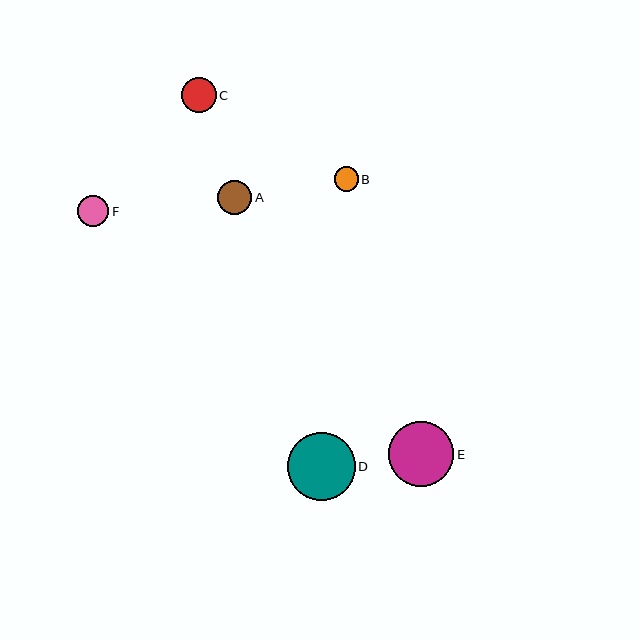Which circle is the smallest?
Circle B is the smallest with a size of approximately 24 pixels.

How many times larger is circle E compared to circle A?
Circle E is approximately 1.9 times the size of circle A.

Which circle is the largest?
Circle D is the largest with a size of approximately 68 pixels.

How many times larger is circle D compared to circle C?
Circle D is approximately 2.0 times the size of circle C.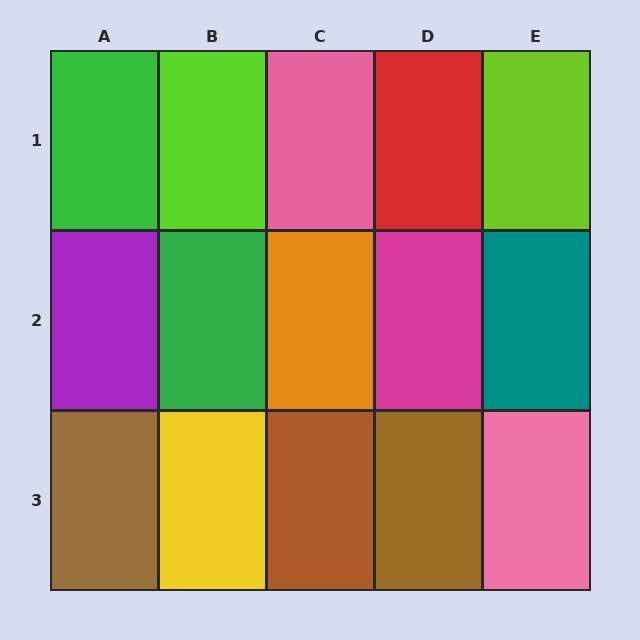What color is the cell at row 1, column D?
Red.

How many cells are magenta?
1 cell is magenta.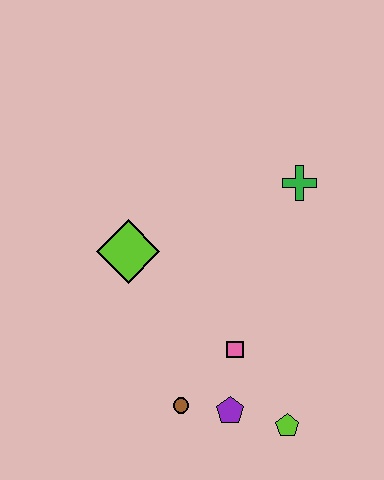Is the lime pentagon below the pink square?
Yes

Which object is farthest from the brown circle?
The green cross is farthest from the brown circle.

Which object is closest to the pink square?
The purple pentagon is closest to the pink square.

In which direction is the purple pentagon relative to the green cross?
The purple pentagon is below the green cross.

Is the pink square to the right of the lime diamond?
Yes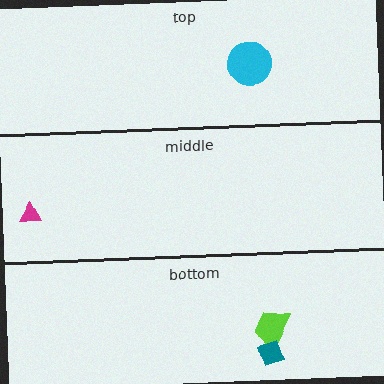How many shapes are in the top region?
1.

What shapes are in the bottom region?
The lime trapezoid, the teal diamond.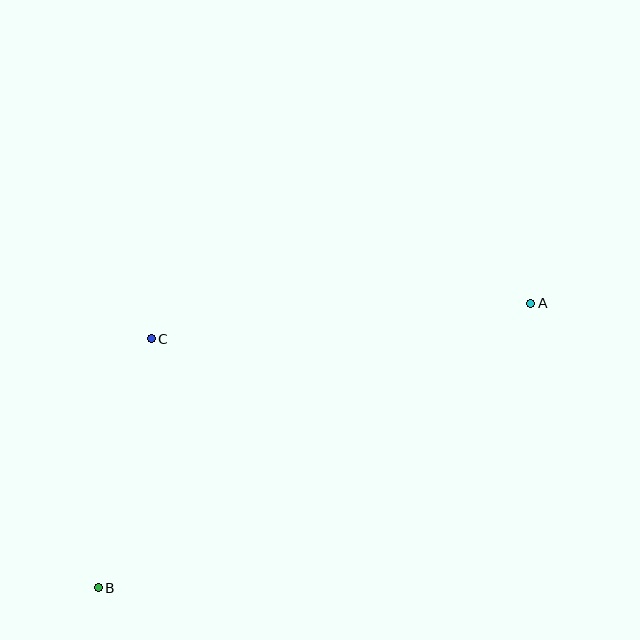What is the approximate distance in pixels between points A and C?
The distance between A and C is approximately 381 pixels.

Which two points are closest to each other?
Points B and C are closest to each other.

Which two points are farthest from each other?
Points A and B are farthest from each other.